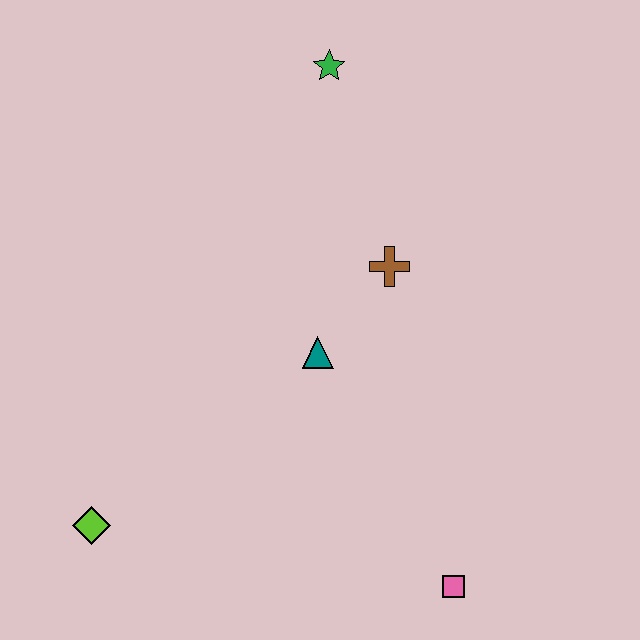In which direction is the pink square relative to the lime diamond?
The pink square is to the right of the lime diamond.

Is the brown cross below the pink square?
No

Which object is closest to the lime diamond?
The teal triangle is closest to the lime diamond.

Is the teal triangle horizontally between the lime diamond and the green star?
Yes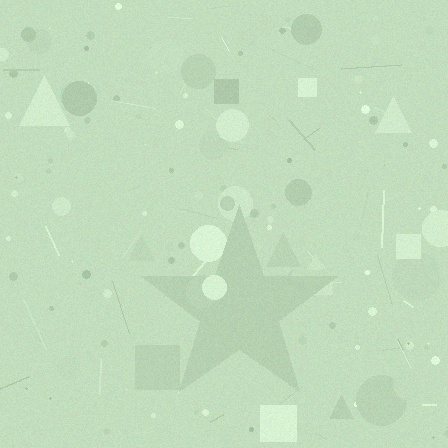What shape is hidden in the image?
A star is hidden in the image.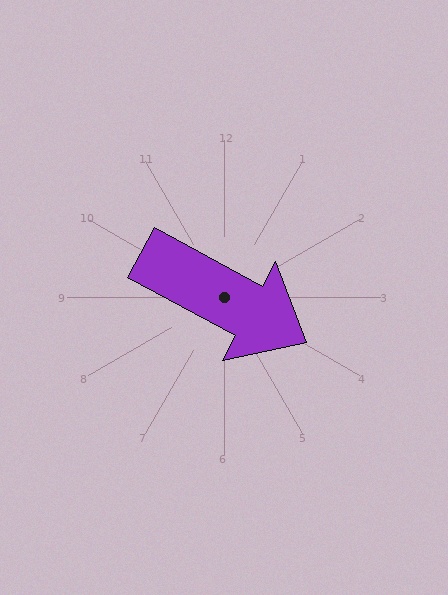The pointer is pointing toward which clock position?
Roughly 4 o'clock.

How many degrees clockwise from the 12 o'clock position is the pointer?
Approximately 118 degrees.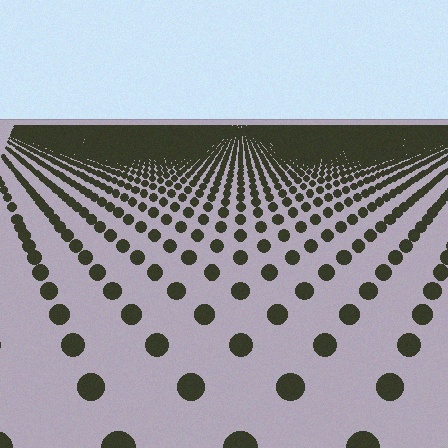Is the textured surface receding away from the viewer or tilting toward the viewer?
The surface is receding away from the viewer. Texture elements get smaller and denser toward the top.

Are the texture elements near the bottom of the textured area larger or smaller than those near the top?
Larger. Near the bottom, elements are closer to the viewer and appear at a bigger on-screen size.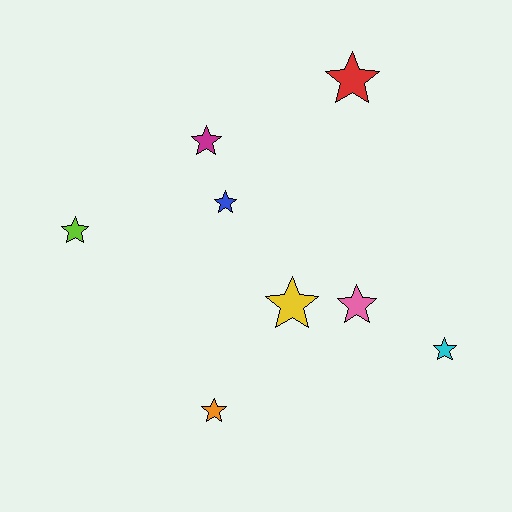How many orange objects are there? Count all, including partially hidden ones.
There is 1 orange object.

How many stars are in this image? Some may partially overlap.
There are 8 stars.